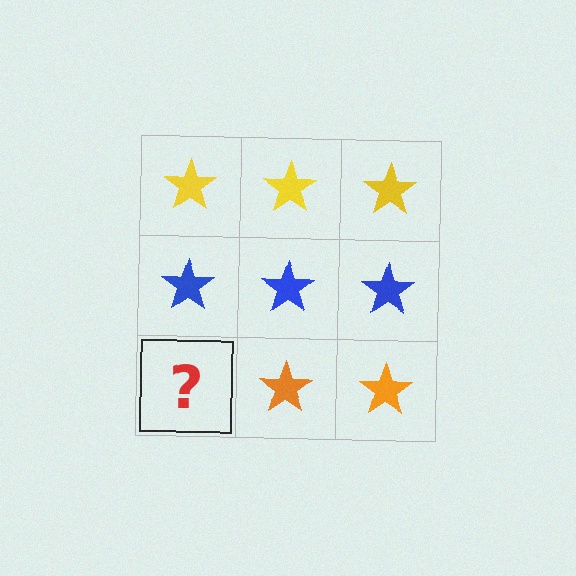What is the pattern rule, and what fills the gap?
The rule is that each row has a consistent color. The gap should be filled with an orange star.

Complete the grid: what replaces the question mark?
The question mark should be replaced with an orange star.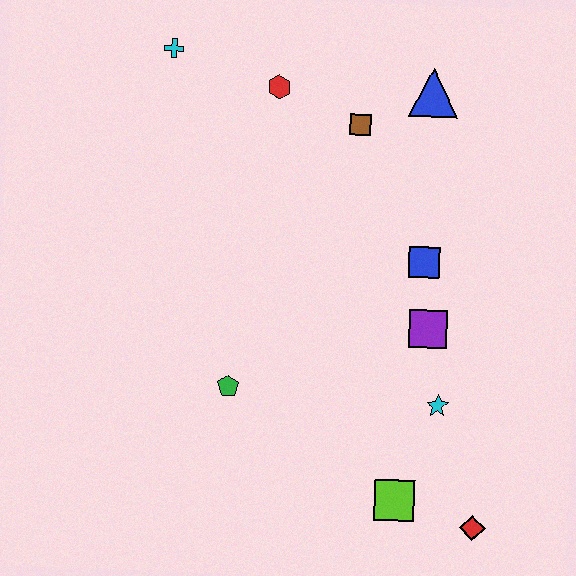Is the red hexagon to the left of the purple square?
Yes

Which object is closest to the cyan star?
The purple square is closest to the cyan star.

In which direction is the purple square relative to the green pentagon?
The purple square is to the right of the green pentagon.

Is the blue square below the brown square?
Yes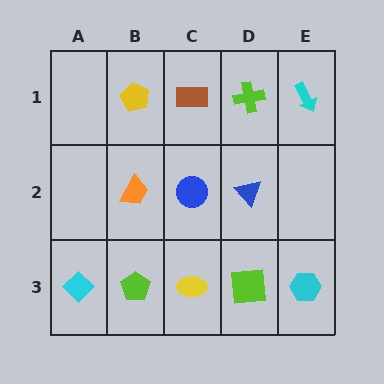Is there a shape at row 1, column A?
No, that cell is empty.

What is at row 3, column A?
A cyan diamond.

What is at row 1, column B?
A yellow pentagon.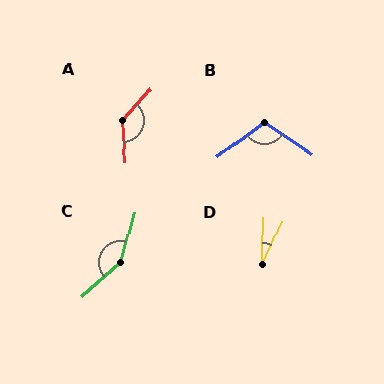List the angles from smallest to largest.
D (25°), B (109°), A (134°), C (147°).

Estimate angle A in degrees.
Approximately 134 degrees.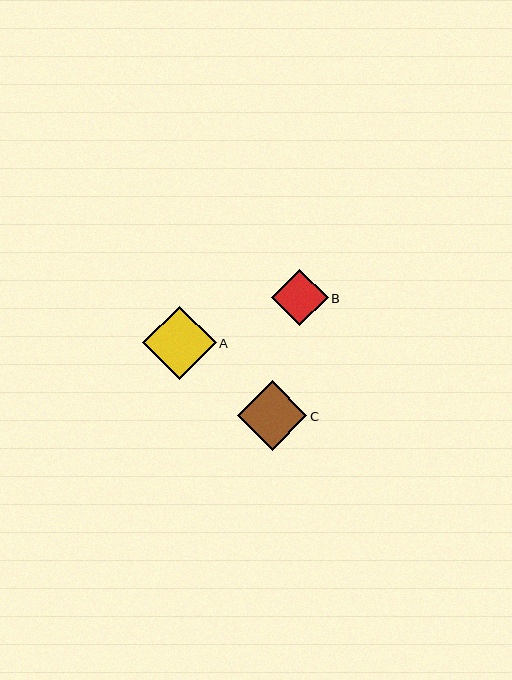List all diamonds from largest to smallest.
From largest to smallest: A, C, B.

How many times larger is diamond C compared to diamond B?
Diamond C is approximately 1.2 times the size of diamond B.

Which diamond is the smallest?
Diamond B is the smallest with a size of approximately 56 pixels.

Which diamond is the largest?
Diamond A is the largest with a size of approximately 73 pixels.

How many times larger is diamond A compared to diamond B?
Diamond A is approximately 1.3 times the size of diamond B.